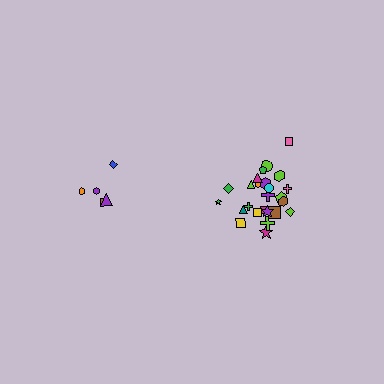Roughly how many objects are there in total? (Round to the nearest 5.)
Roughly 30 objects in total.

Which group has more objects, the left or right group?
The right group.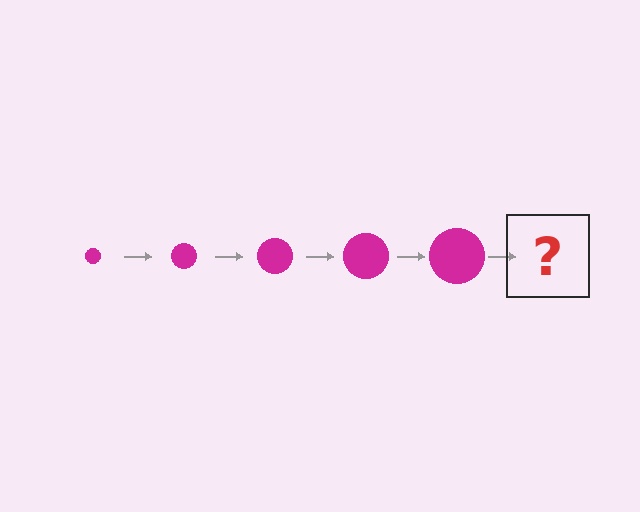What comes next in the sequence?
The next element should be a magenta circle, larger than the previous one.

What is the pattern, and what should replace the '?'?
The pattern is that the circle gets progressively larger each step. The '?' should be a magenta circle, larger than the previous one.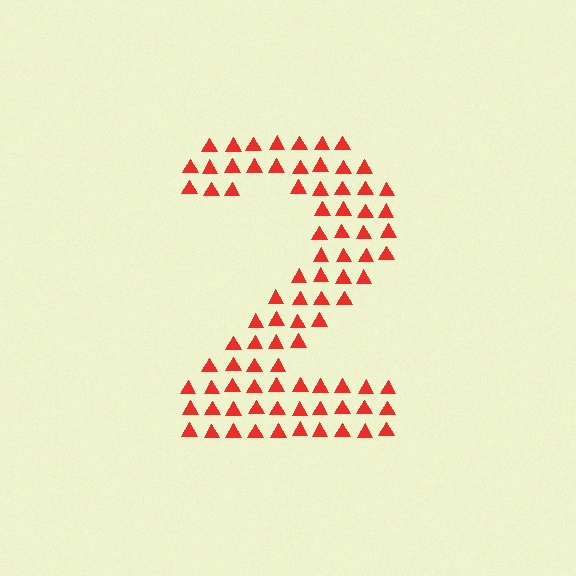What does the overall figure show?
The overall figure shows the digit 2.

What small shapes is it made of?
It is made of small triangles.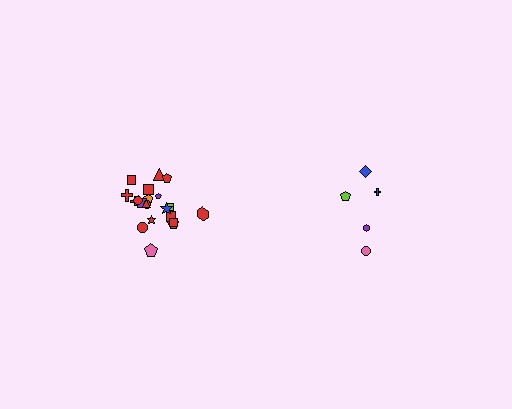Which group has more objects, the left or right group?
The left group.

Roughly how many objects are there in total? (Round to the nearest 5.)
Roughly 25 objects in total.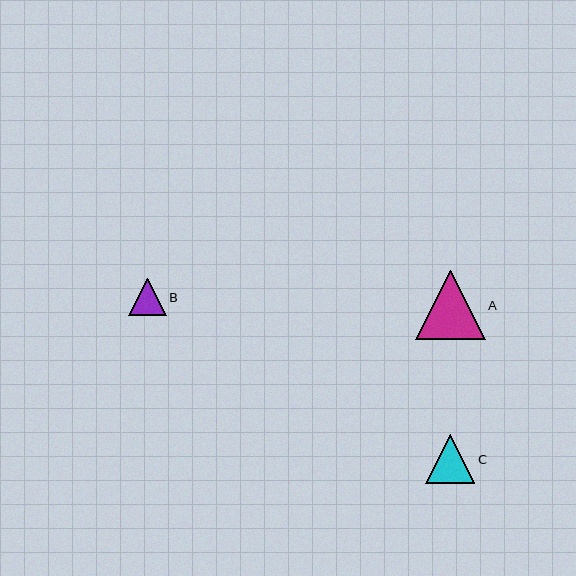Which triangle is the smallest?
Triangle B is the smallest with a size of approximately 37 pixels.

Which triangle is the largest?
Triangle A is the largest with a size of approximately 70 pixels.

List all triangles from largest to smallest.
From largest to smallest: A, C, B.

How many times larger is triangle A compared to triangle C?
Triangle A is approximately 1.4 times the size of triangle C.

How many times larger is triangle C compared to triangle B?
Triangle C is approximately 1.3 times the size of triangle B.